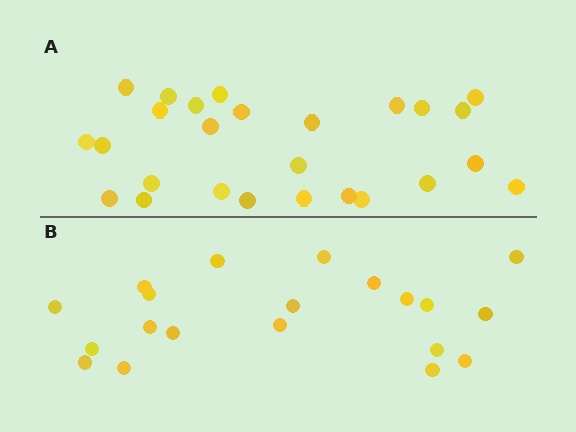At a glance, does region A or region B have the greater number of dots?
Region A (the top region) has more dots.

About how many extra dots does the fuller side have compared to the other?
Region A has about 6 more dots than region B.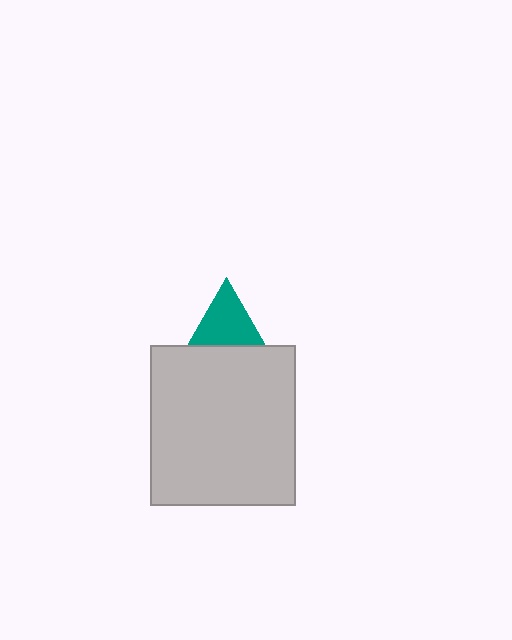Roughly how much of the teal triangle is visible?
A small part of it is visible (roughly 45%).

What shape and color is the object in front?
The object in front is a light gray rectangle.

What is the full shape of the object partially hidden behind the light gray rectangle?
The partially hidden object is a teal triangle.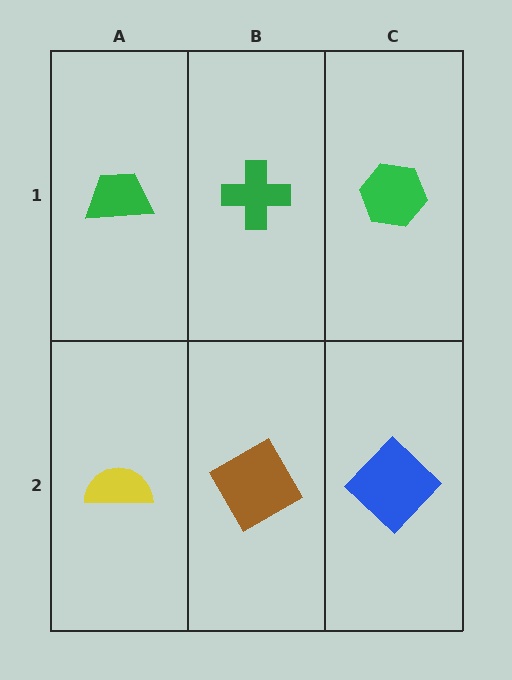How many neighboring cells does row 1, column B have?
3.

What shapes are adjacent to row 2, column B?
A green cross (row 1, column B), a yellow semicircle (row 2, column A), a blue diamond (row 2, column C).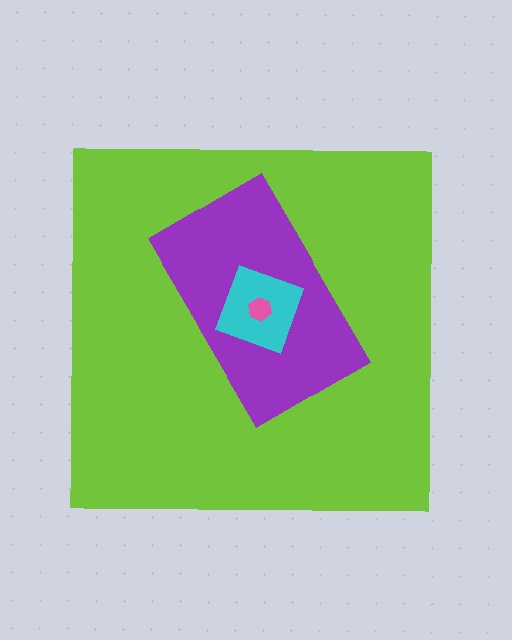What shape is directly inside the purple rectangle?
The cyan diamond.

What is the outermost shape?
The lime square.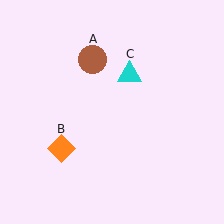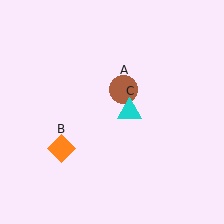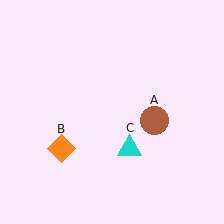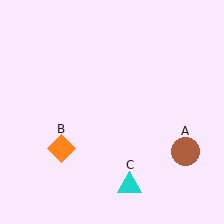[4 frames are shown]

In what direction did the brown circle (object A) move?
The brown circle (object A) moved down and to the right.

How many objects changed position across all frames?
2 objects changed position: brown circle (object A), cyan triangle (object C).